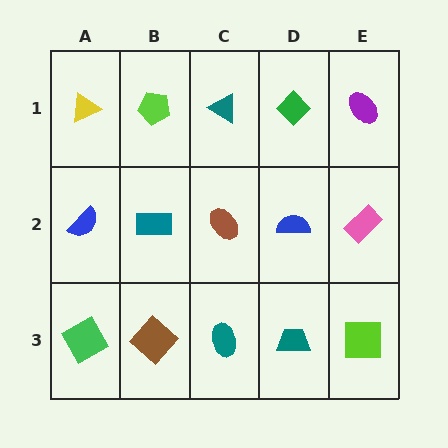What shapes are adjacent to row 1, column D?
A blue semicircle (row 2, column D), a teal triangle (row 1, column C), a purple ellipse (row 1, column E).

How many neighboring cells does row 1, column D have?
3.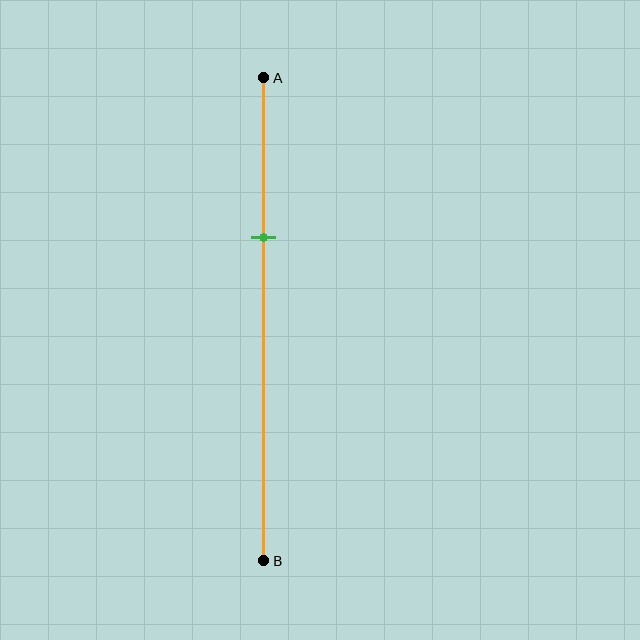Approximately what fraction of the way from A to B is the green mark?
The green mark is approximately 35% of the way from A to B.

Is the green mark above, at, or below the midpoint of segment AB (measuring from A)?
The green mark is above the midpoint of segment AB.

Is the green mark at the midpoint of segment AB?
No, the mark is at about 35% from A, not at the 50% midpoint.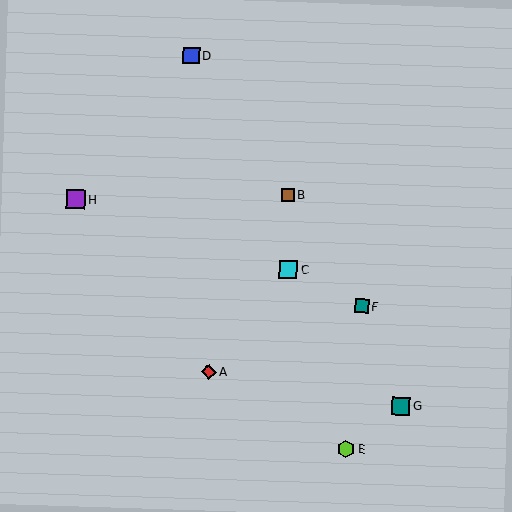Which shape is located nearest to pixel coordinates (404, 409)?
The teal square (labeled G) at (401, 406) is nearest to that location.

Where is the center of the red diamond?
The center of the red diamond is at (209, 372).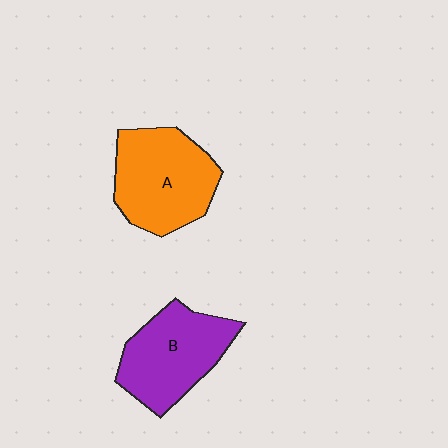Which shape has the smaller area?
Shape B (purple).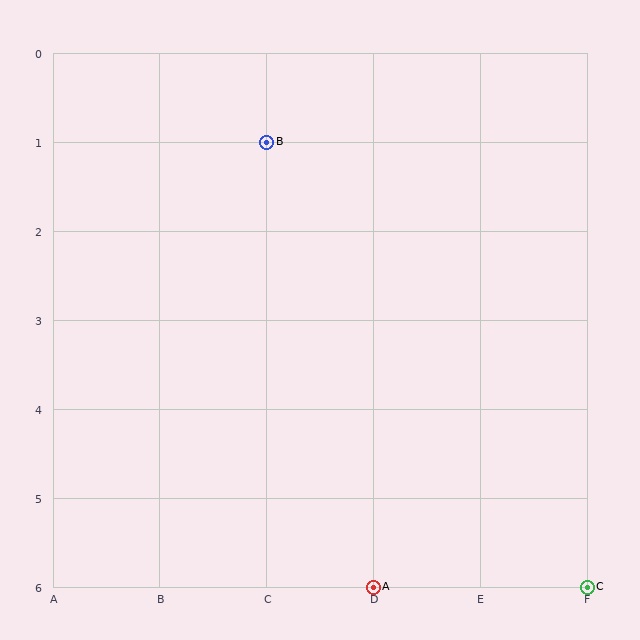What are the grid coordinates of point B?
Point B is at grid coordinates (C, 1).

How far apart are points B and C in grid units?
Points B and C are 3 columns and 5 rows apart (about 5.8 grid units diagonally).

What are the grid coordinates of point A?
Point A is at grid coordinates (D, 6).